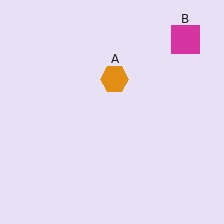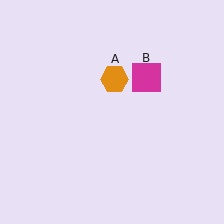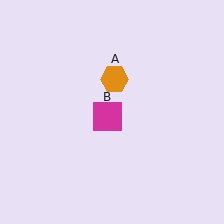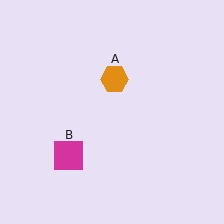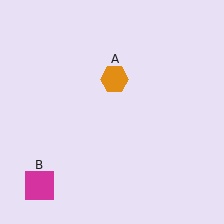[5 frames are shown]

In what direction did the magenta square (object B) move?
The magenta square (object B) moved down and to the left.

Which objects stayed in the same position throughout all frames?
Orange hexagon (object A) remained stationary.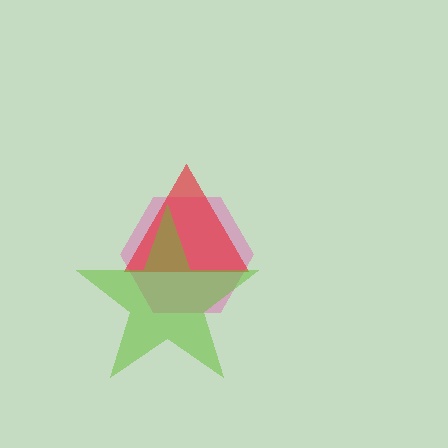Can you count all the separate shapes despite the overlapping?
Yes, there are 3 separate shapes.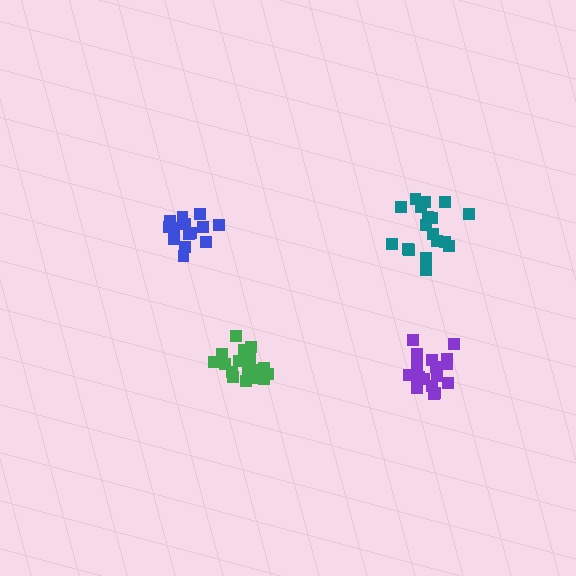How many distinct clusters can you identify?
There are 4 distinct clusters.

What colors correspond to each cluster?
The clusters are colored: blue, teal, green, purple.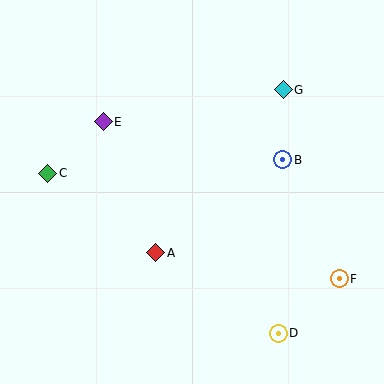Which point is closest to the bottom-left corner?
Point A is closest to the bottom-left corner.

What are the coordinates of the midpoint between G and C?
The midpoint between G and C is at (165, 131).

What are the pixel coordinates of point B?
Point B is at (283, 160).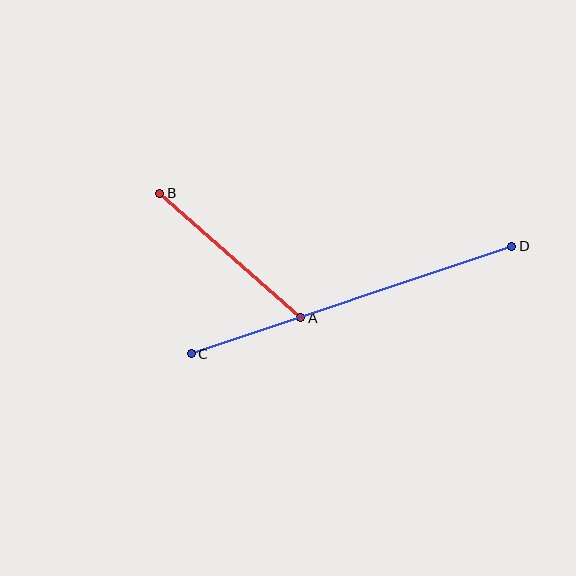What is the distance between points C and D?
The distance is approximately 338 pixels.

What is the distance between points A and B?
The distance is approximately 188 pixels.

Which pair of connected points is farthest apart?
Points C and D are farthest apart.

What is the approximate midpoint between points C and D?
The midpoint is at approximately (352, 300) pixels.